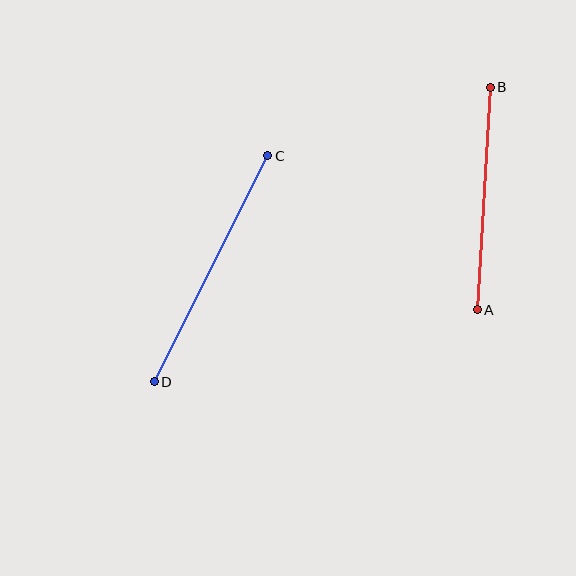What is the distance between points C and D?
The distance is approximately 253 pixels.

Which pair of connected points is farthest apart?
Points C and D are farthest apart.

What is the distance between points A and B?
The distance is approximately 223 pixels.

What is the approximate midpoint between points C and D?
The midpoint is at approximately (211, 269) pixels.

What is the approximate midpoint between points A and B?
The midpoint is at approximately (484, 199) pixels.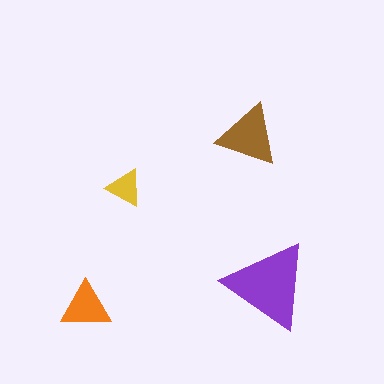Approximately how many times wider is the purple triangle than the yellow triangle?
About 2.5 times wider.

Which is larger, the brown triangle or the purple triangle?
The purple one.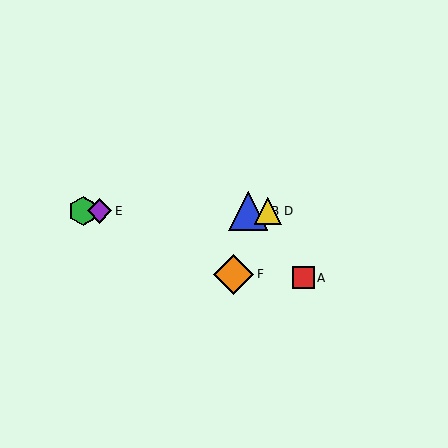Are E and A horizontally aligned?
No, E is at y≈211 and A is at y≈278.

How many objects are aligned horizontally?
4 objects (B, C, D, E) are aligned horizontally.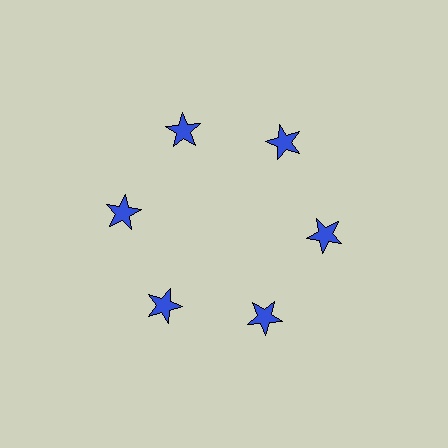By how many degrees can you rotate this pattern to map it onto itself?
The pattern maps onto itself every 60 degrees of rotation.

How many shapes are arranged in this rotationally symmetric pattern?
There are 6 shapes, arranged in 6 groups of 1.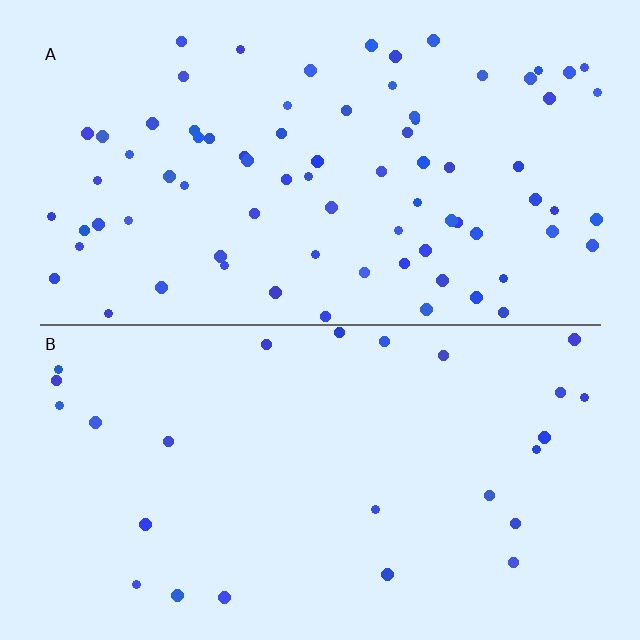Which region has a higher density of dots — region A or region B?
A (the top).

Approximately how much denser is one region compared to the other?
Approximately 3.1× — region A over region B.